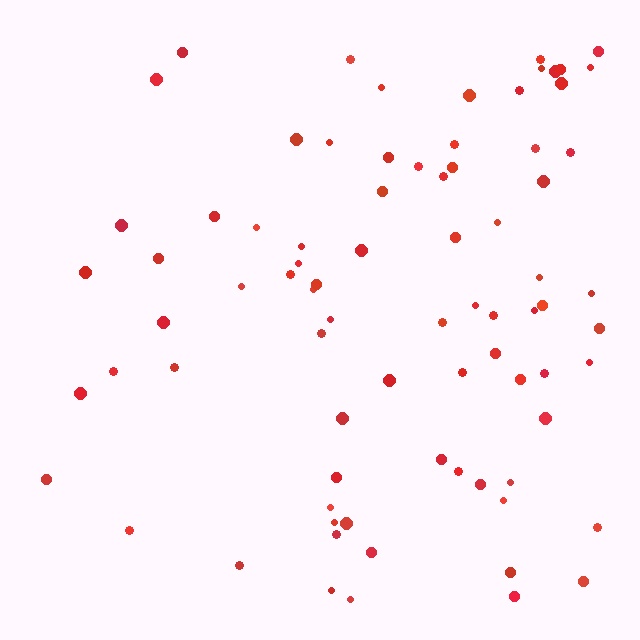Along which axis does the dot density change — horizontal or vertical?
Horizontal.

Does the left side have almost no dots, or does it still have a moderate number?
Still a moderate number, just noticeably fewer than the right.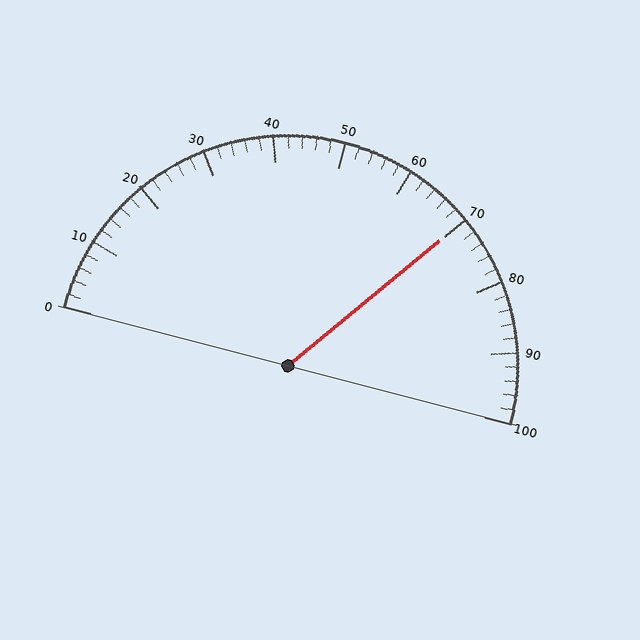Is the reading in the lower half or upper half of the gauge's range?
The reading is in the upper half of the range (0 to 100).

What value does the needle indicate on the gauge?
The needle indicates approximately 70.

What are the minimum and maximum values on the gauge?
The gauge ranges from 0 to 100.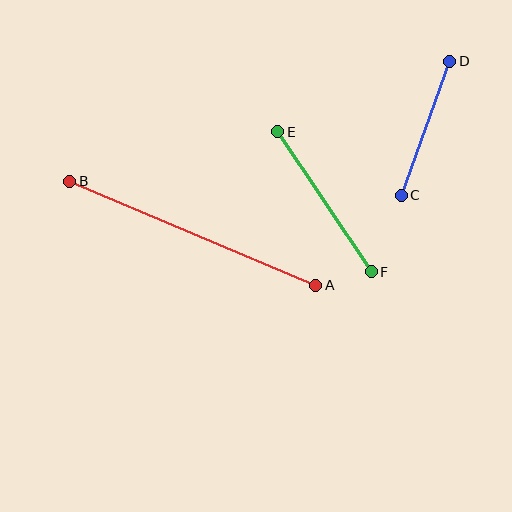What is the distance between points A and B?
The distance is approximately 267 pixels.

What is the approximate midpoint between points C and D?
The midpoint is at approximately (425, 128) pixels.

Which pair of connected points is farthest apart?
Points A and B are farthest apart.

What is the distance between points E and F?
The distance is approximately 168 pixels.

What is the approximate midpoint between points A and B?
The midpoint is at approximately (193, 233) pixels.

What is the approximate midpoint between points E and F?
The midpoint is at approximately (324, 202) pixels.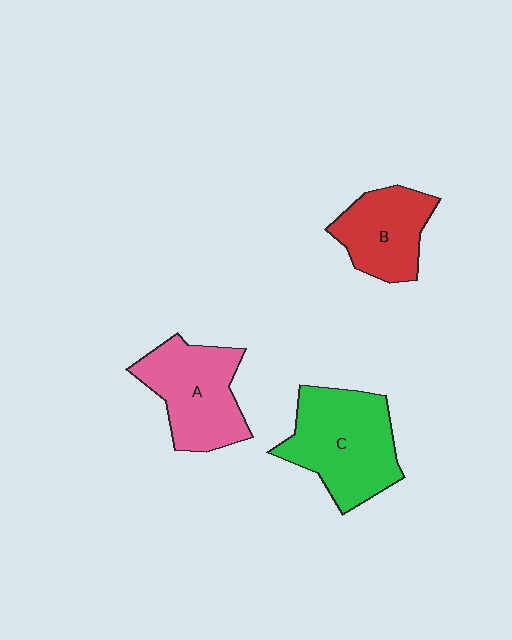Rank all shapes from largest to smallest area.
From largest to smallest: C (green), A (pink), B (red).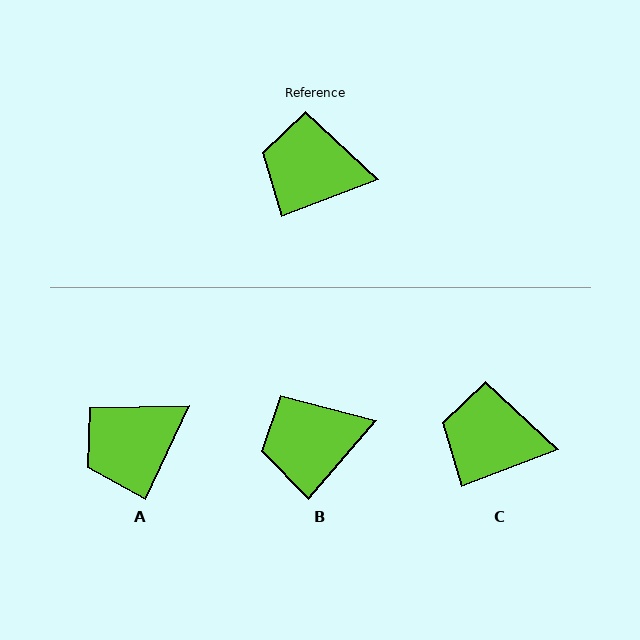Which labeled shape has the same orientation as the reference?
C.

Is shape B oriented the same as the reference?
No, it is off by about 28 degrees.